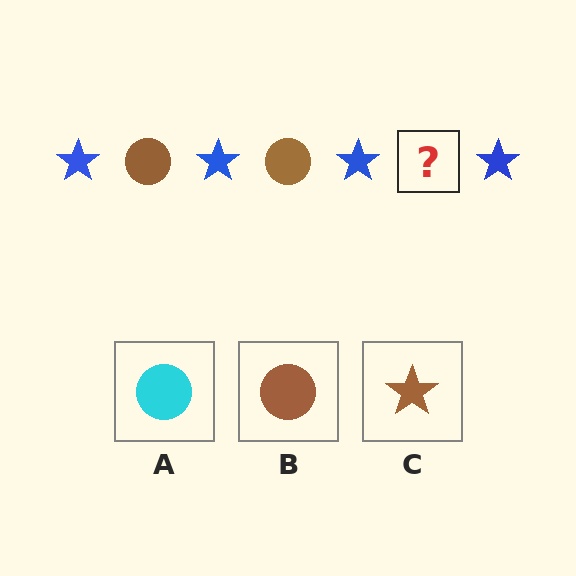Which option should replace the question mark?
Option B.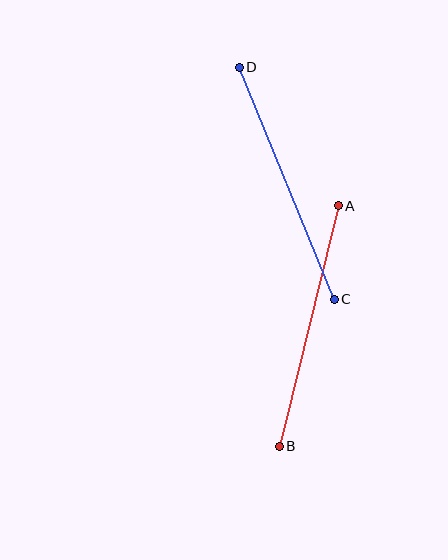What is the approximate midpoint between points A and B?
The midpoint is at approximately (309, 326) pixels.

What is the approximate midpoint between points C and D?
The midpoint is at approximately (287, 183) pixels.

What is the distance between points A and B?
The distance is approximately 247 pixels.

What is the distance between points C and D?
The distance is approximately 250 pixels.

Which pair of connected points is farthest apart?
Points C and D are farthest apart.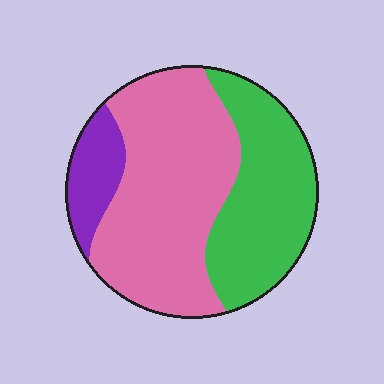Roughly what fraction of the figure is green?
Green covers roughly 35% of the figure.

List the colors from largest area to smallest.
From largest to smallest: pink, green, purple.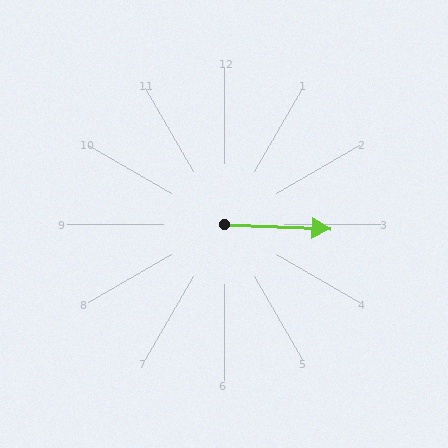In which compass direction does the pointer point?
East.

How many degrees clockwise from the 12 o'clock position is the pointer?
Approximately 93 degrees.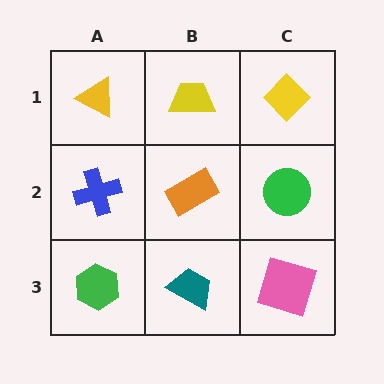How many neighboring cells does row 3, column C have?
2.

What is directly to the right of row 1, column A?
A yellow trapezoid.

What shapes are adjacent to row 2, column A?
A yellow triangle (row 1, column A), a green hexagon (row 3, column A), an orange rectangle (row 2, column B).